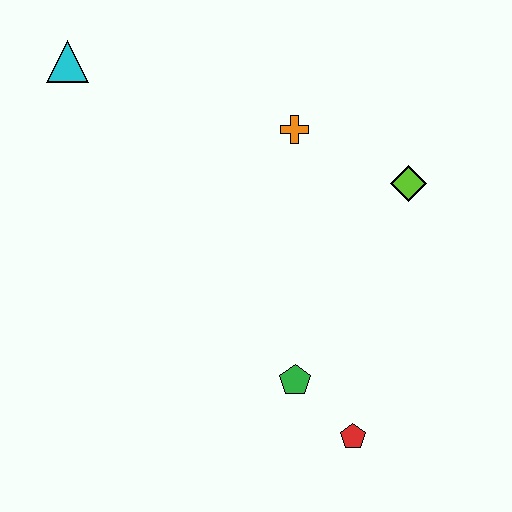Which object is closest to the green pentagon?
The red pentagon is closest to the green pentagon.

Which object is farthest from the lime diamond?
The cyan triangle is farthest from the lime diamond.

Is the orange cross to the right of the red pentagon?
No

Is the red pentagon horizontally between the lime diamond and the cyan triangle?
Yes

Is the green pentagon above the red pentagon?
Yes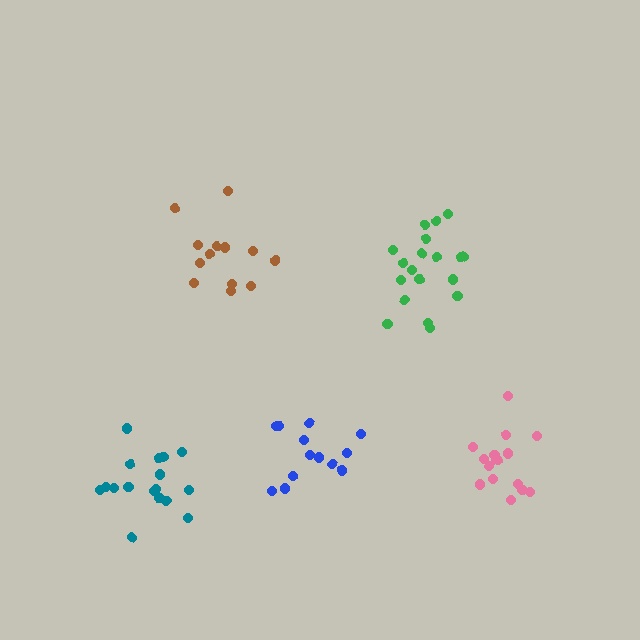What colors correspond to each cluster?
The clusters are colored: green, brown, blue, pink, teal.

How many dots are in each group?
Group 1: 19 dots, Group 2: 13 dots, Group 3: 13 dots, Group 4: 16 dots, Group 5: 17 dots (78 total).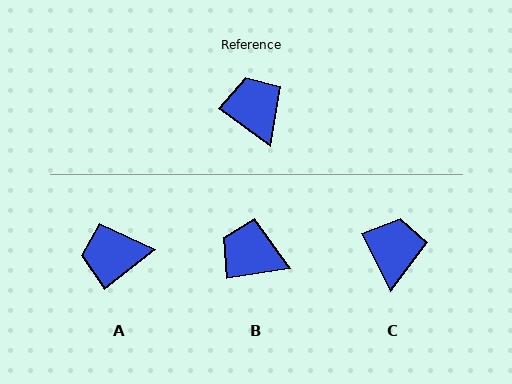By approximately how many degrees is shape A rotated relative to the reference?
Approximately 75 degrees counter-clockwise.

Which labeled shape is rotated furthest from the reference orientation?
A, about 75 degrees away.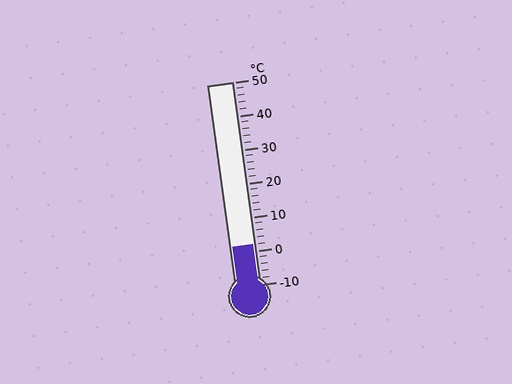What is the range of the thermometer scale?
The thermometer scale ranges from -10°C to 50°C.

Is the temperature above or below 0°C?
The temperature is above 0°C.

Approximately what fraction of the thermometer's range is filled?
The thermometer is filled to approximately 20% of its range.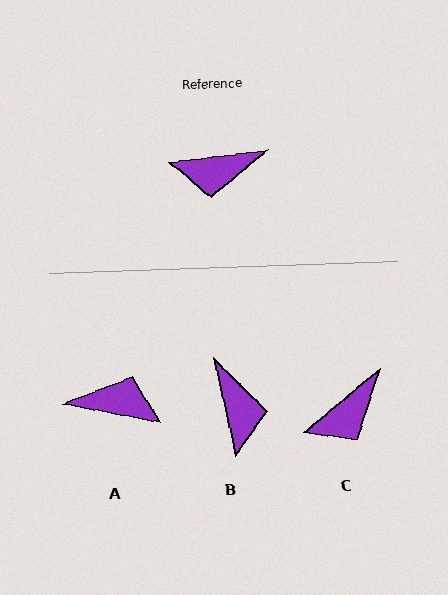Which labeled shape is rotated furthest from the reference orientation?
A, about 162 degrees away.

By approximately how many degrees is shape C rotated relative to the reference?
Approximately 33 degrees counter-clockwise.